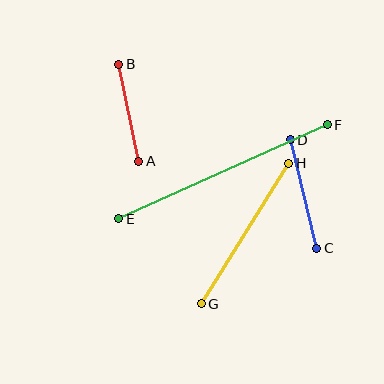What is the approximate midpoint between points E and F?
The midpoint is at approximately (223, 172) pixels.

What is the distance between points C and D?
The distance is approximately 112 pixels.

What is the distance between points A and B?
The distance is approximately 99 pixels.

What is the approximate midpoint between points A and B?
The midpoint is at approximately (129, 113) pixels.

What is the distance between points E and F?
The distance is approximately 228 pixels.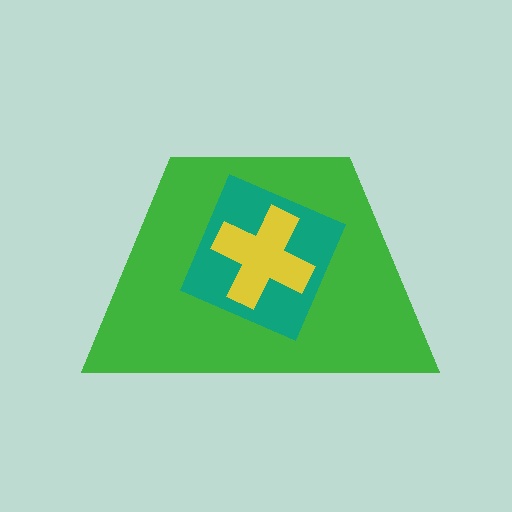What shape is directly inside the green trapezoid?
The teal square.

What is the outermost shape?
The green trapezoid.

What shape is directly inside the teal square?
The yellow cross.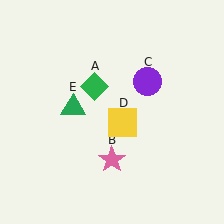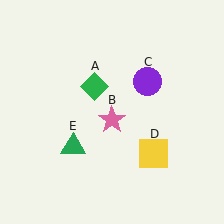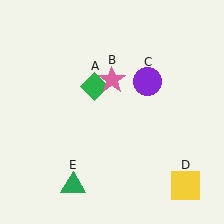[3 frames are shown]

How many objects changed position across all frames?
3 objects changed position: pink star (object B), yellow square (object D), green triangle (object E).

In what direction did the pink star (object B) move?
The pink star (object B) moved up.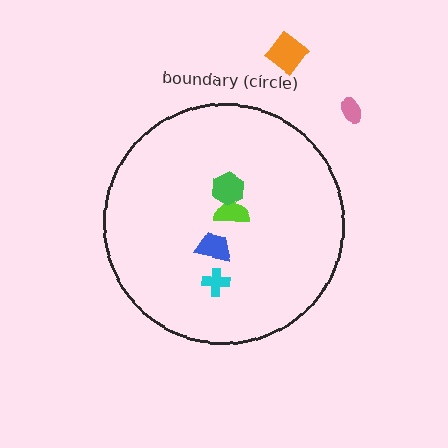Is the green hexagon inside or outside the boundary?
Inside.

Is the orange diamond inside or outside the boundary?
Outside.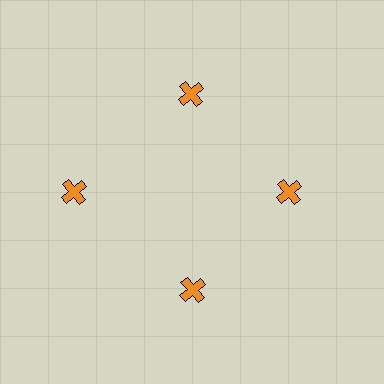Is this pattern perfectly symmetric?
No. The 4 orange crosses are arranged in a ring, but one element near the 9 o'clock position is pushed outward from the center, breaking the 4-fold rotational symmetry.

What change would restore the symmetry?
The symmetry would be restored by moving it inward, back onto the ring so that all 4 crosses sit at equal angles and equal distance from the center.